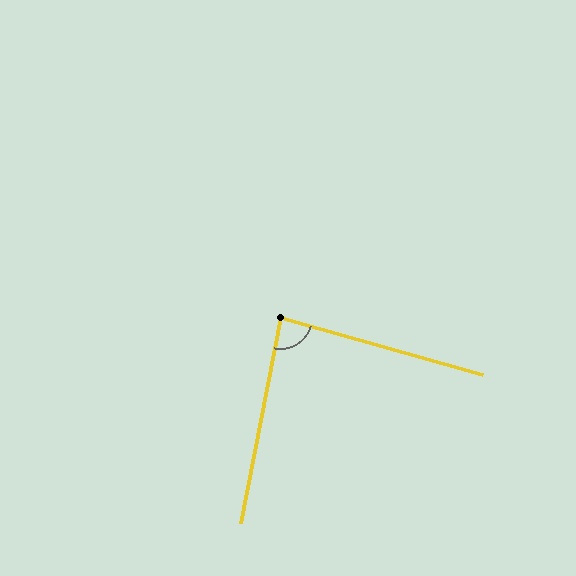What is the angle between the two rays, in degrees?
Approximately 85 degrees.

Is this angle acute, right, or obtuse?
It is approximately a right angle.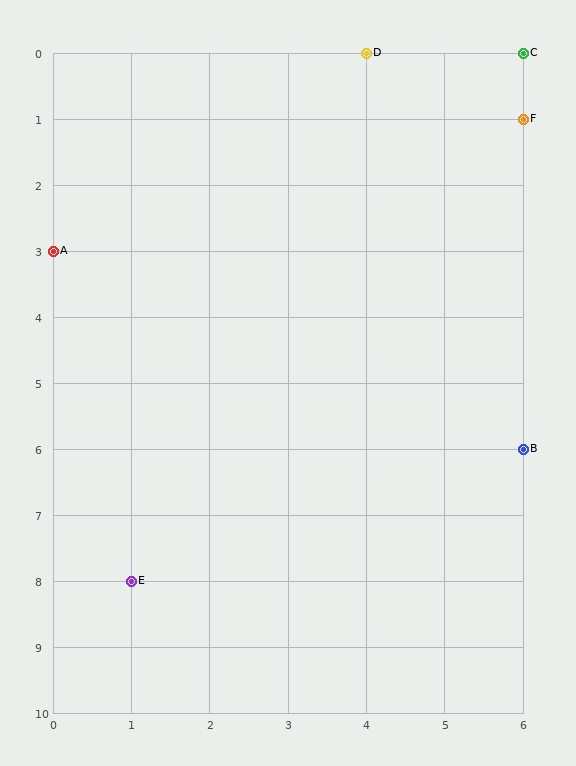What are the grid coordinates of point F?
Point F is at grid coordinates (6, 1).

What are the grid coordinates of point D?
Point D is at grid coordinates (4, 0).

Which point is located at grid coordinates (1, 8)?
Point E is at (1, 8).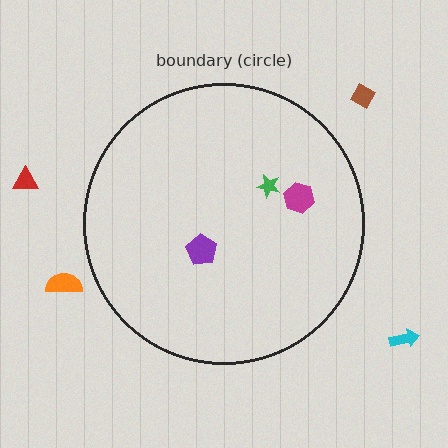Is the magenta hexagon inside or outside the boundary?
Inside.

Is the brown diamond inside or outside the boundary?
Outside.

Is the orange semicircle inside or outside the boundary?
Outside.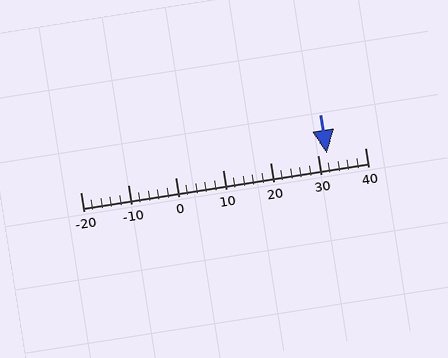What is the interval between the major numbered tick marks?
The major tick marks are spaced 10 units apart.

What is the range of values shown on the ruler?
The ruler shows values from -20 to 40.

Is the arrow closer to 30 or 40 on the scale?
The arrow is closer to 30.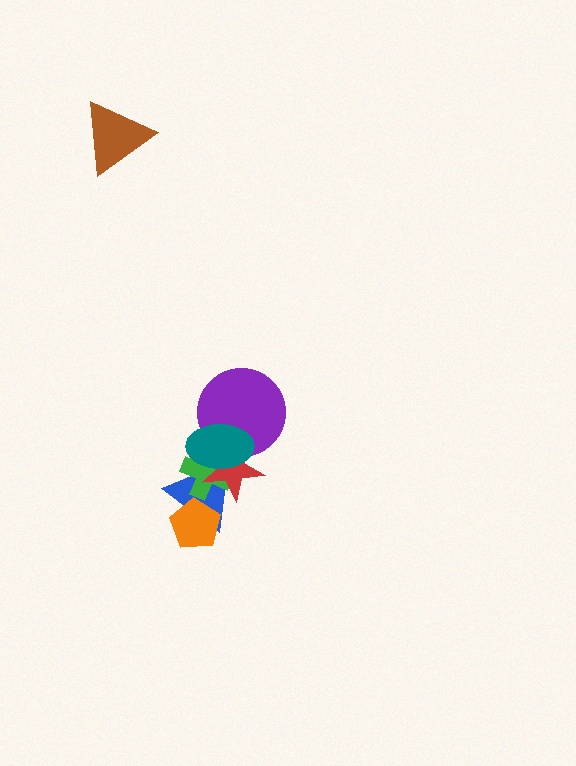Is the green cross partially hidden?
Yes, it is partially covered by another shape.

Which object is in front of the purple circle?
The teal ellipse is in front of the purple circle.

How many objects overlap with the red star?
4 objects overlap with the red star.